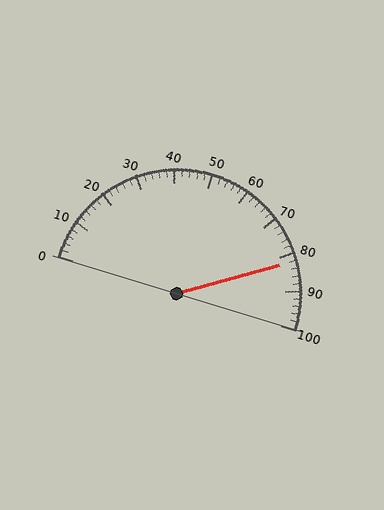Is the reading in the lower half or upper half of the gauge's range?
The reading is in the upper half of the range (0 to 100).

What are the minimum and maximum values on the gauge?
The gauge ranges from 0 to 100.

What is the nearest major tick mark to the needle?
The nearest major tick mark is 80.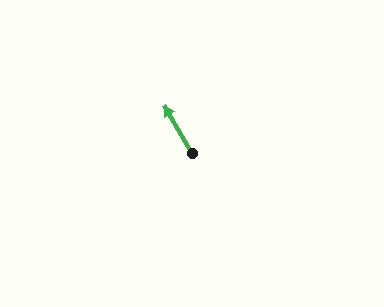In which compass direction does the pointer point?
Northwest.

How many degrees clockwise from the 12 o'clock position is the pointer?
Approximately 330 degrees.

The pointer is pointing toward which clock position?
Roughly 11 o'clock.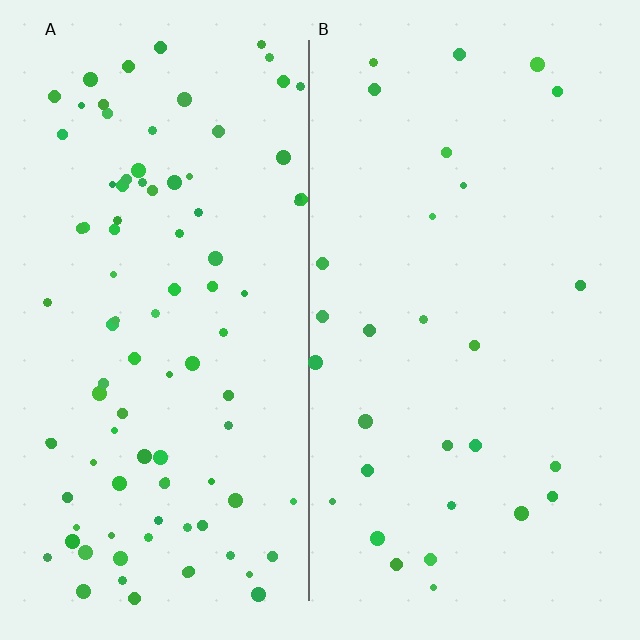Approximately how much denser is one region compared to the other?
Approximately 3.3× — region A over region B.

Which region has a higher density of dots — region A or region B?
A (the left).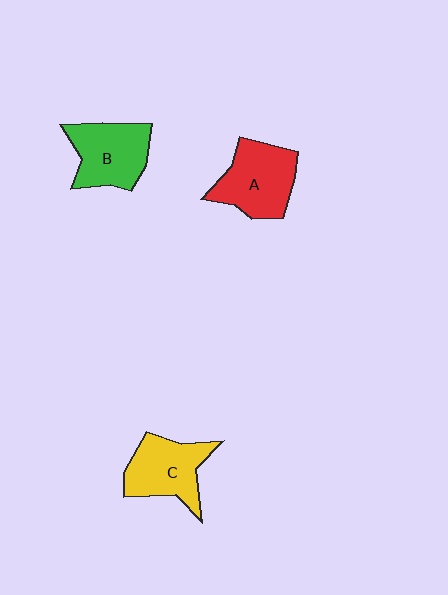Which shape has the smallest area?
Shape C (yellow).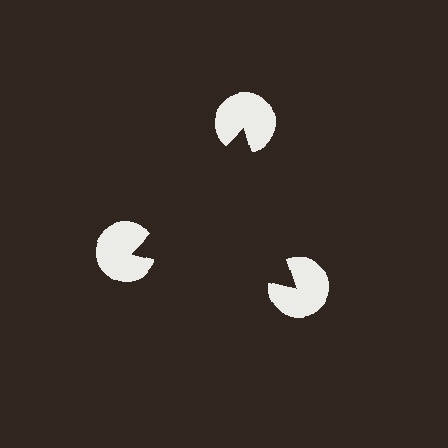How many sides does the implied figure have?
3 sides.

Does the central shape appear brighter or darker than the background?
It typically appears slightly darker than the background, even though no actual brightness change is drawn.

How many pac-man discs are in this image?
There are 3 — one at each vertex of the illusory triangle.